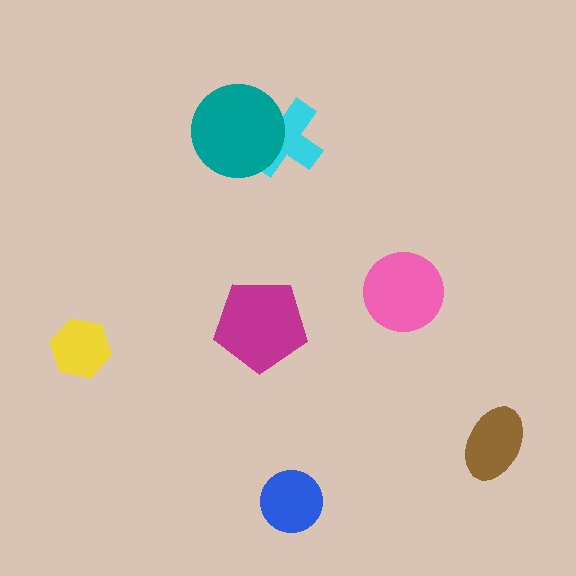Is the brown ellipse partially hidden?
No, no other shape covers it.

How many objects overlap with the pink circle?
0 objects overlap with the pink circle.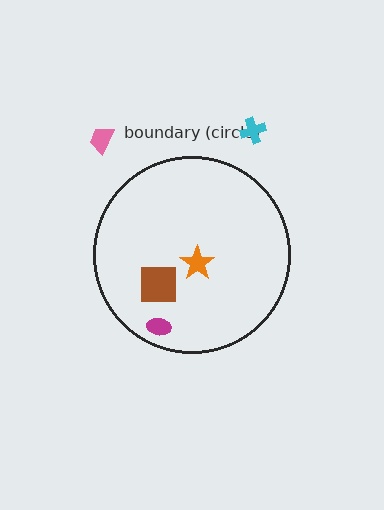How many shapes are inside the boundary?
3 inside, 2 outside.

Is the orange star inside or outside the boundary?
Inside.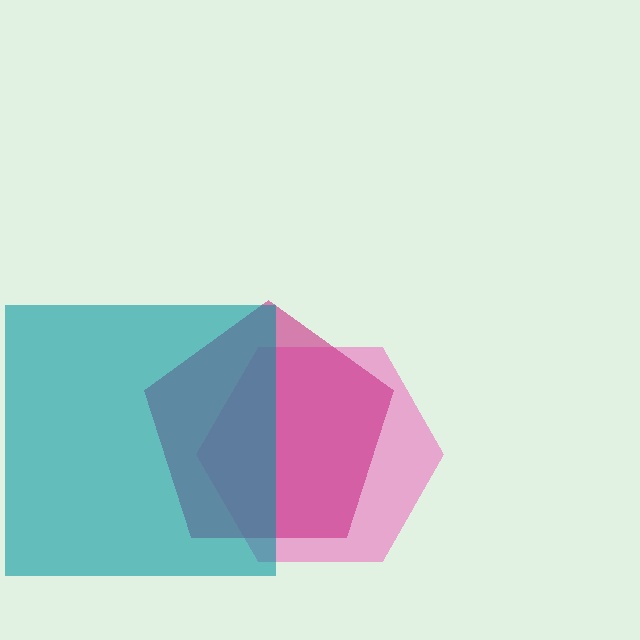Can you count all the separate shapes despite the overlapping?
Yes, there are 3 separate shapes.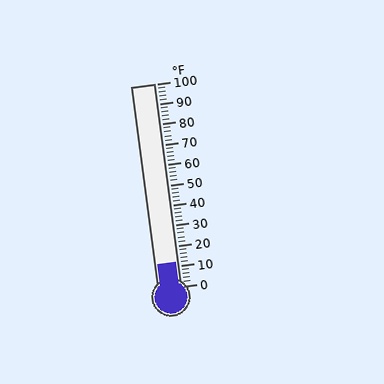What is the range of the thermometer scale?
The thermometer scale ranges from 0°F to 100°F.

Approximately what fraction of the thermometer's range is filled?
The thermometer is filled to approximately 10% of its range.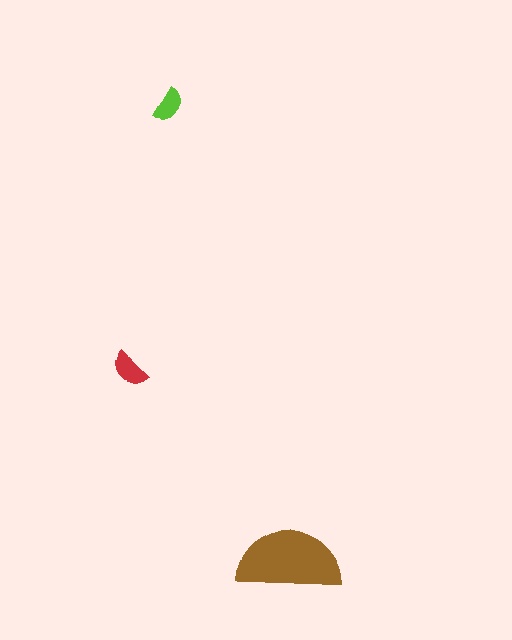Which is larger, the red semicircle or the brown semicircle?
The brown one.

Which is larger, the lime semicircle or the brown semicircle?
The brown one.